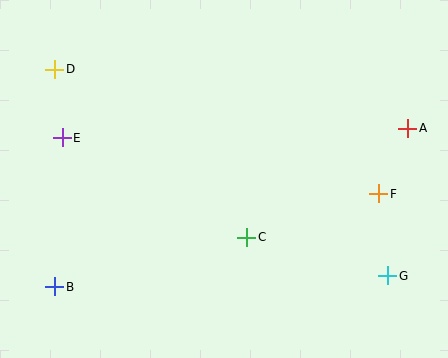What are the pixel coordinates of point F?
Point F is at (379, 194).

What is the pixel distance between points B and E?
The distance between B and E is 149 pixels.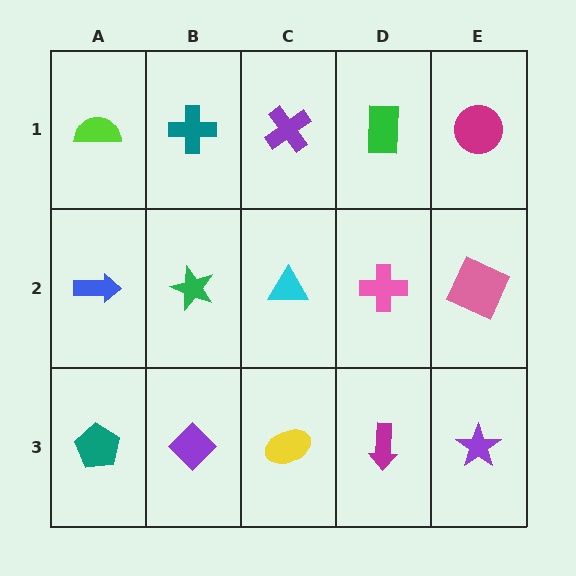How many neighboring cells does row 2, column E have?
3.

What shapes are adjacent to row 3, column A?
A blue arrow (row 2, column A), a purple diamond (row 3, column B).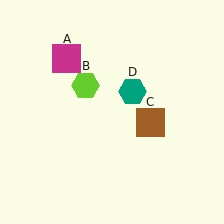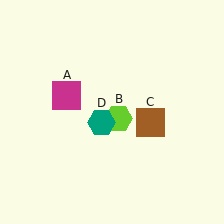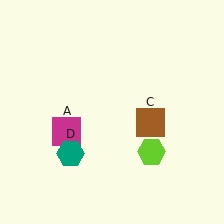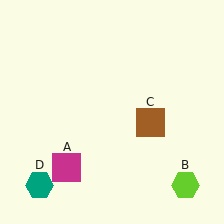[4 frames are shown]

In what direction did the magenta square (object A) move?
The magenta square (object A) moved down.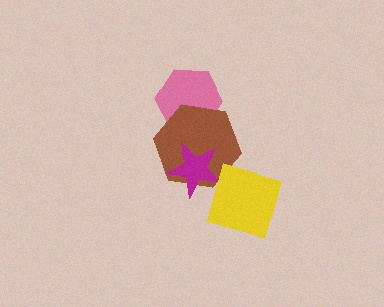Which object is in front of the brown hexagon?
The magenta star is in front of the brown hexagon.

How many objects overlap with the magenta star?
1 object overlaps with the magenta star.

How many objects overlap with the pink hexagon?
1 object overlaps with the pink hexagon.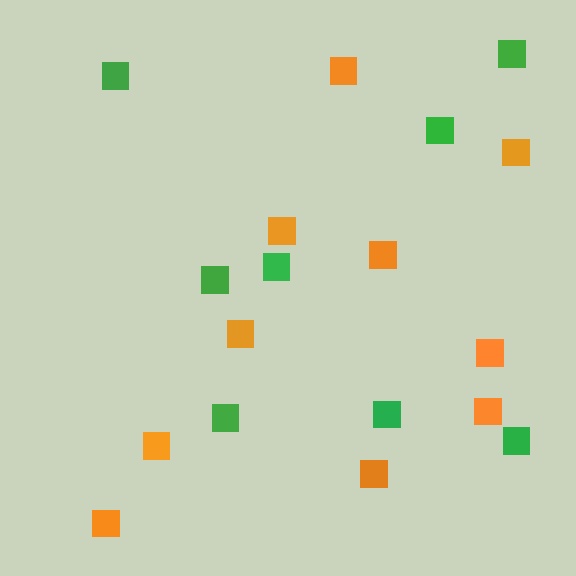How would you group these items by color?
There are 2 groups: one group of orange squares (10) and one group of green squares (8).